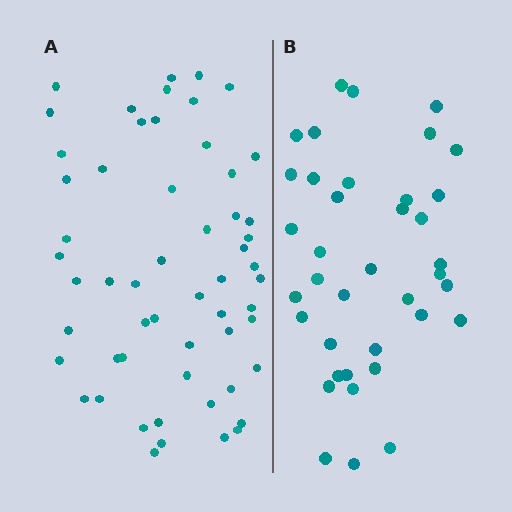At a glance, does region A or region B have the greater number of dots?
Region A (the left region) has more dots.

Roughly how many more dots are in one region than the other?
Region A has approximately 20 more dots than region B.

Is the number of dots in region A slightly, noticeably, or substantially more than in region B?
Region A has substantially more. The ratio is roughly 1.5 to 1.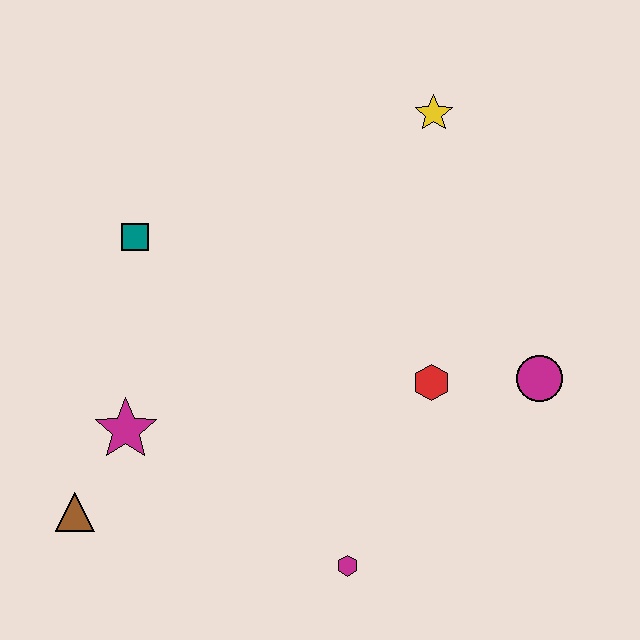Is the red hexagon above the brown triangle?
Yes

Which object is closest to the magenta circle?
The red hexagon is closest to the magenta circle.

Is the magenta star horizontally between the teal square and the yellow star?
No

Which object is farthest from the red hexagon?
The brown triangle is farthest from the red hexagon.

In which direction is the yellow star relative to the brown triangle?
The yellow star is above the brown triangle.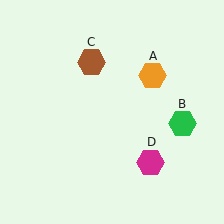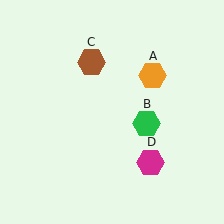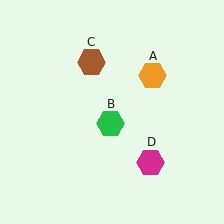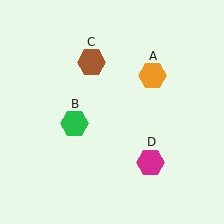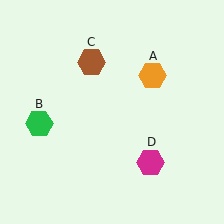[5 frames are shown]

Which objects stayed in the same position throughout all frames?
Orange hexagon (object A) and brown hexagon (object C) and magenta hexagon (object D) remained stationary.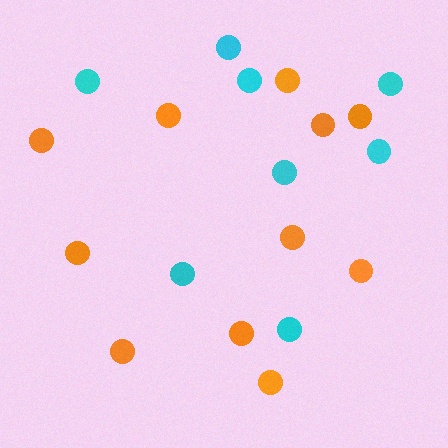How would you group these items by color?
There are 2 groups: one group of orange circles (11) and one group of cyan circles (8).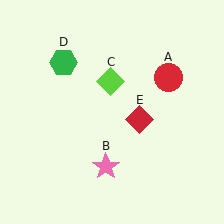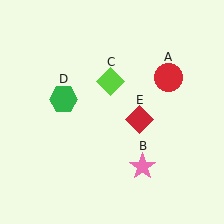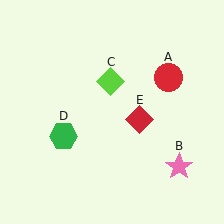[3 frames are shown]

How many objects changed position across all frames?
2 objects changed position: pink star (object B), green hexagon (object D).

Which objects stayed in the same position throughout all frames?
Red circle (object A) and lime diamond (object C) and red diamond (object E) remained stationary.